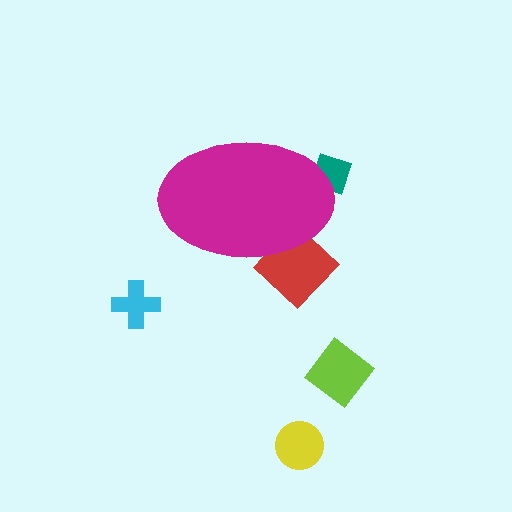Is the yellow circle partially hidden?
No, the yellow circle is fully visible.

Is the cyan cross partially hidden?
No, the cyan cross is fully visible.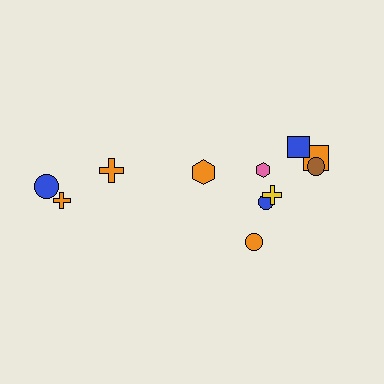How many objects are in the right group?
There are 8 objects.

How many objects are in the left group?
There are 3 objects.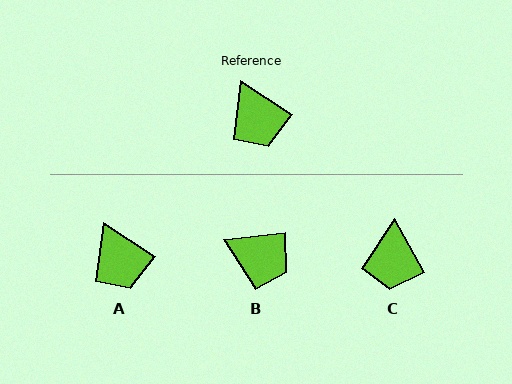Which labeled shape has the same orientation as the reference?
A.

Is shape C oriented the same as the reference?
No, it is off by about 27 degrees.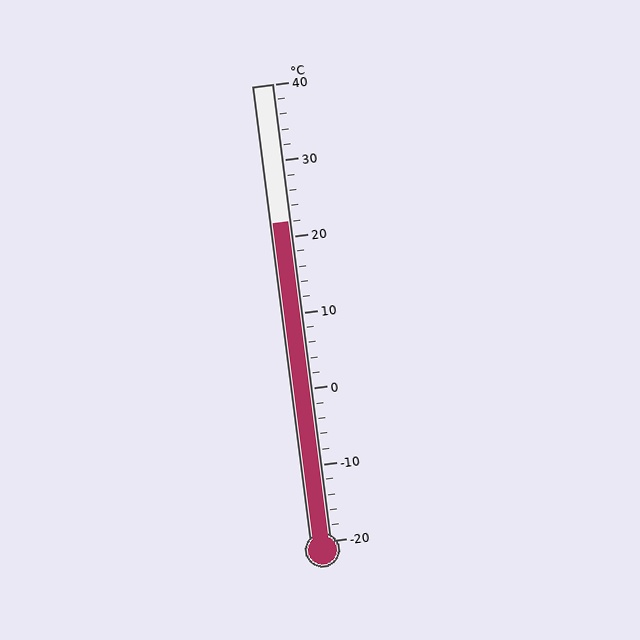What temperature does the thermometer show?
The thermometer shows approximately 22°C.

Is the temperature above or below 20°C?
The temperature is above 20°C.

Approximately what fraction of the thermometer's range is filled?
The thermometer is filled to approximately 70% of its range.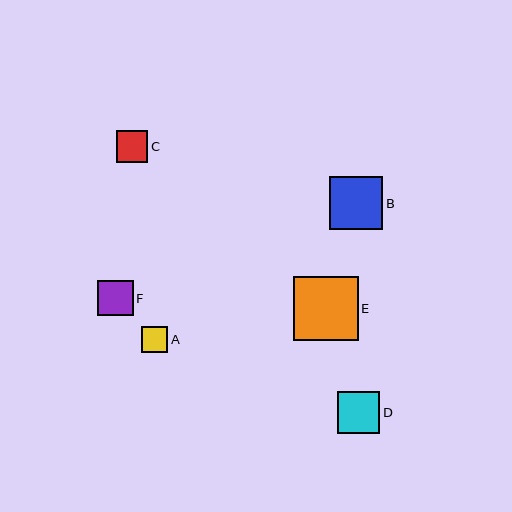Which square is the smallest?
Square A is the smallest with a size of approximately 26 pixels.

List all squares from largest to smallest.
From largest to smallest: E, B, D, F, C, A.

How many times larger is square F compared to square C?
Square F is approximately 1.1 times the size of square C.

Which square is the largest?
Square E is the largest with a size of approximately 64 pixels.